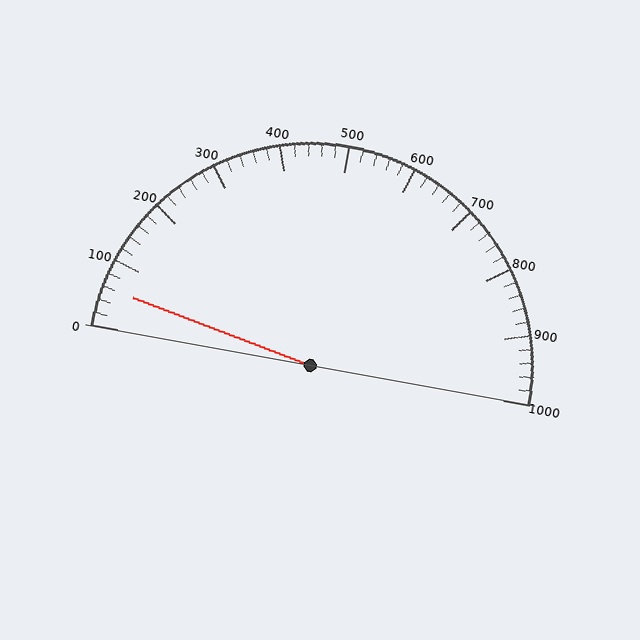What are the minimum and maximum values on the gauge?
The gauge ranges from 0 to 1000.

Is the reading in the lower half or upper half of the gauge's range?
The reading is in the lower half of the range (0 to 1000).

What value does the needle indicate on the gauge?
The needle indicates approximately 60.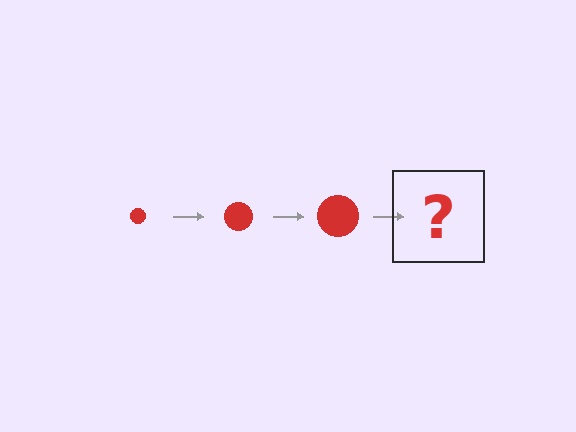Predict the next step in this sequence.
The next step is a red circle, larger than the previous one.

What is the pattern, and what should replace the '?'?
The pattern is that the circle gets progressively larger each step. The '?' should be a red circle, larger than the previous one.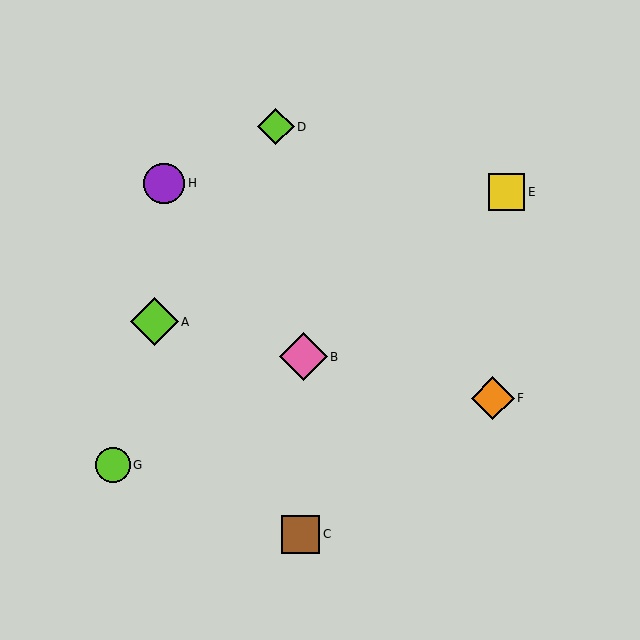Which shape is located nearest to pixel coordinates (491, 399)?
The orange diamond (labeled F) at (493, 398) is nearest to that location.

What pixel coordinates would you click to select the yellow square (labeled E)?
Click at (507, 192) to select the yellow square E.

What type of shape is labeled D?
Shape D is a lime diamond.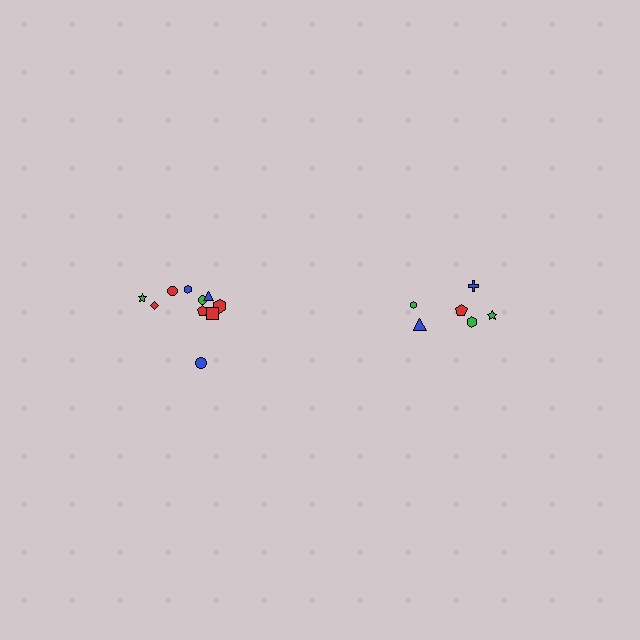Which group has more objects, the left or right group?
The left group.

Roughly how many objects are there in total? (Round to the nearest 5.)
Roughly 15 objects in total.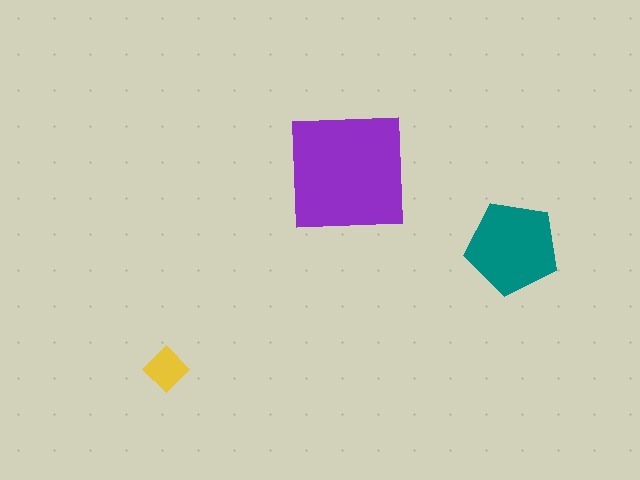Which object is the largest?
The purple square.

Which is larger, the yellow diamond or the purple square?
The purple square.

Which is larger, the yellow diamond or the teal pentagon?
The teal pentagon.